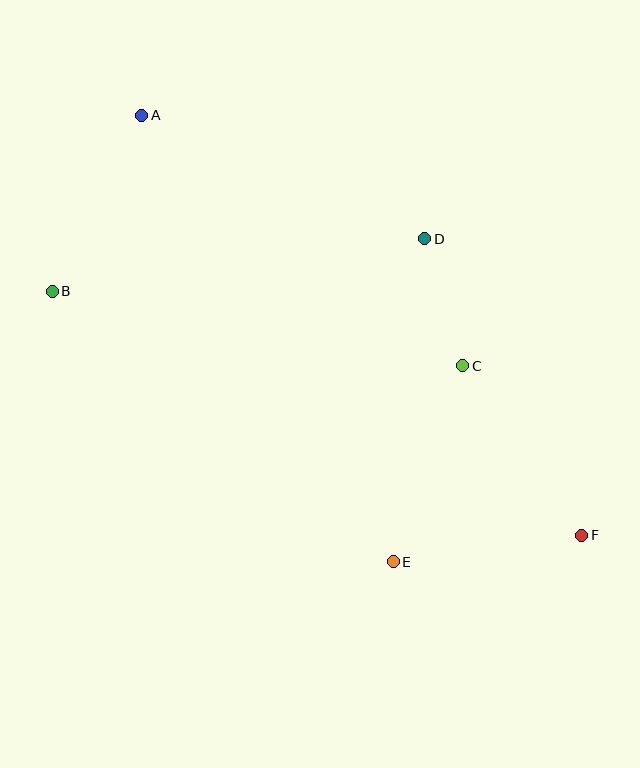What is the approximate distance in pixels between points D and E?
The distance between D and E is approximately 325 pixels.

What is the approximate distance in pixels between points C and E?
The distance between C and E is approximately 208 pixels.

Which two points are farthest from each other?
Points A and F are farthest from each other.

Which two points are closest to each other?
Points C and D are closest to each other.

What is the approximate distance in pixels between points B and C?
The distance between B and C is approximately 417 pixels.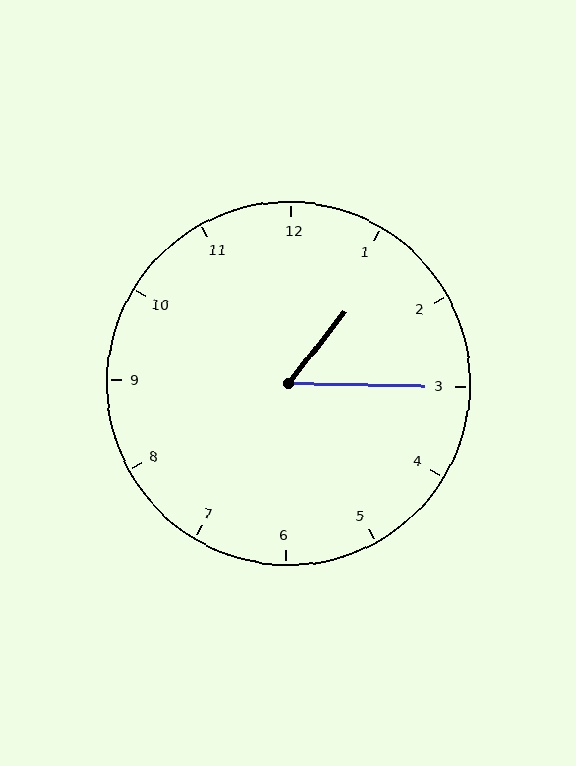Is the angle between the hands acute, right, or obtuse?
It is acute.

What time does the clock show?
1:15.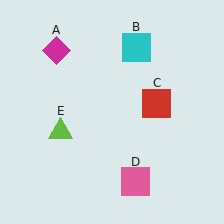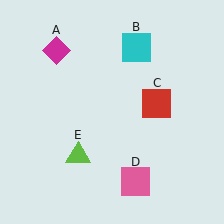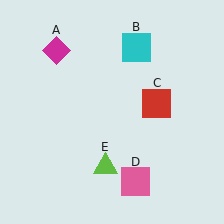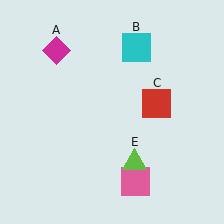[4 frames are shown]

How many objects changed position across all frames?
1 object changed position: lime triangle (object E).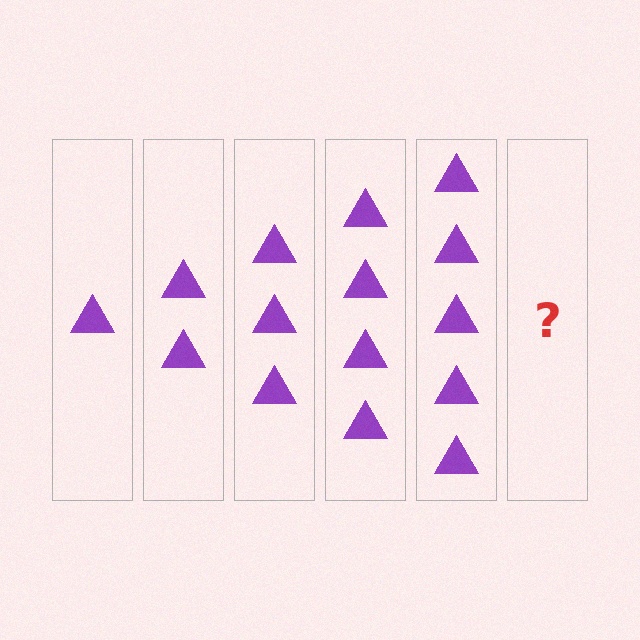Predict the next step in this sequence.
The next step is 6 triangles.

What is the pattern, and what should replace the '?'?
The pattern is that each step adds one more triangle. The '?' should be 6 triangles.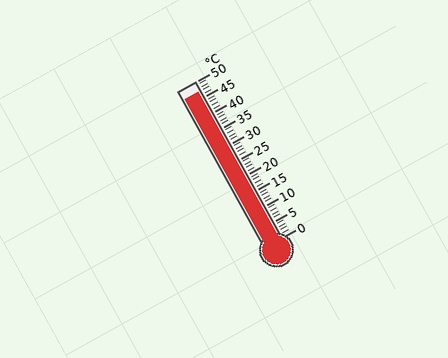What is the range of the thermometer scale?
The thermometer scale ranges from 0°C to 50°C.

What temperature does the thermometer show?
The thermometer shows approximately 47°C.